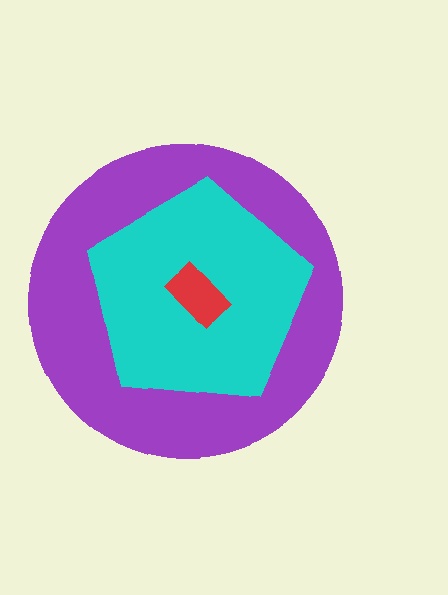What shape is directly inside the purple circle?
The cyan pentagon.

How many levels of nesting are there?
3.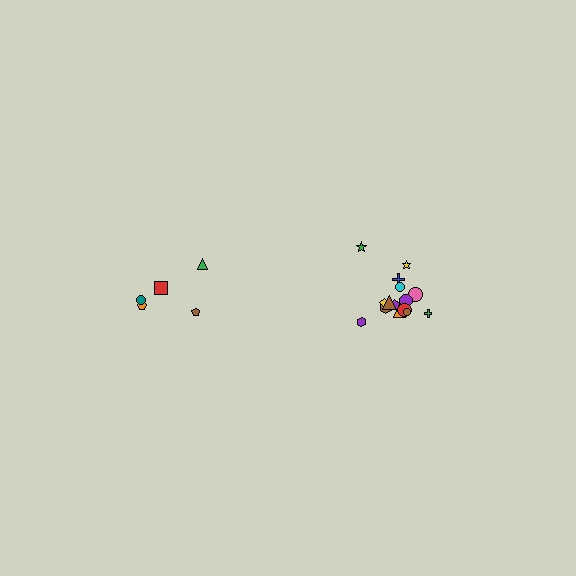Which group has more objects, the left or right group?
The right group.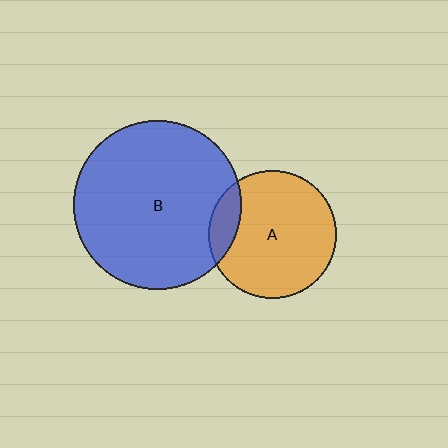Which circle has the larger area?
Circle B (blue).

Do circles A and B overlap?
Yes.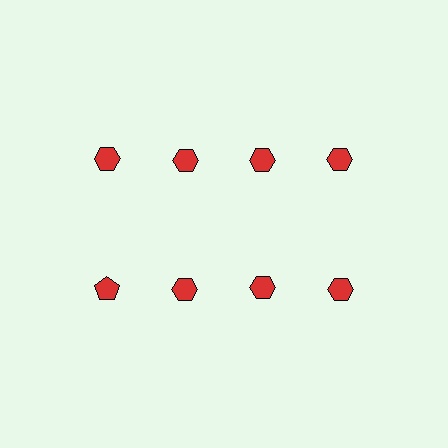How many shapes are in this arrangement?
There are 8 shapes arranged in a grid pattern.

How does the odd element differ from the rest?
It has a different shape: pentagon instead of hexagon.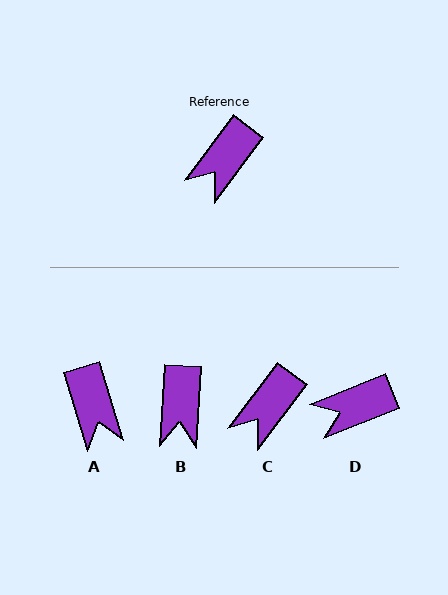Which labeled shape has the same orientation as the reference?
C.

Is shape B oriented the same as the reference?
No, it is off by about 33 degrees.